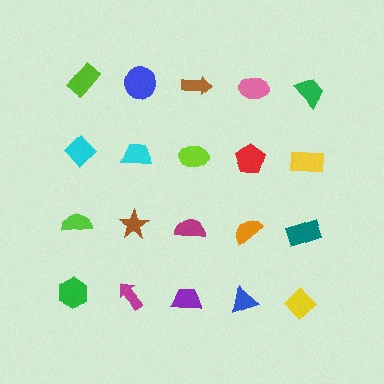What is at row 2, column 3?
A lime ellipse.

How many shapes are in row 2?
5 shapes.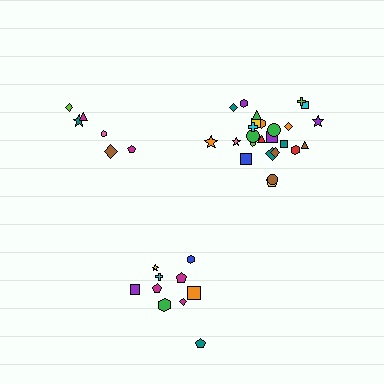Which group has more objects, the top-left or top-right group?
The top-right group.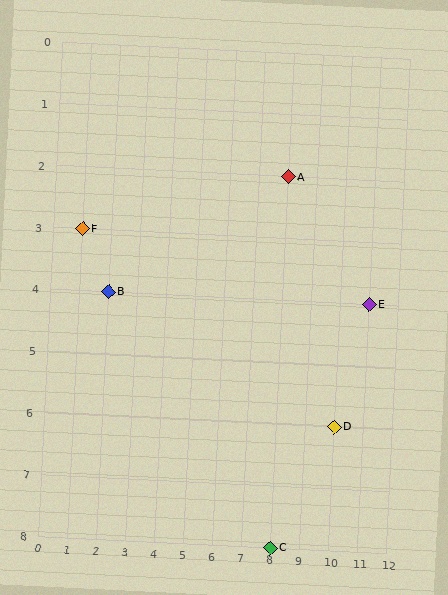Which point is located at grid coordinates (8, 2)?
Point A is at (8, 2).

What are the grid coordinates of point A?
Point A is at grid coordinates (8, 2).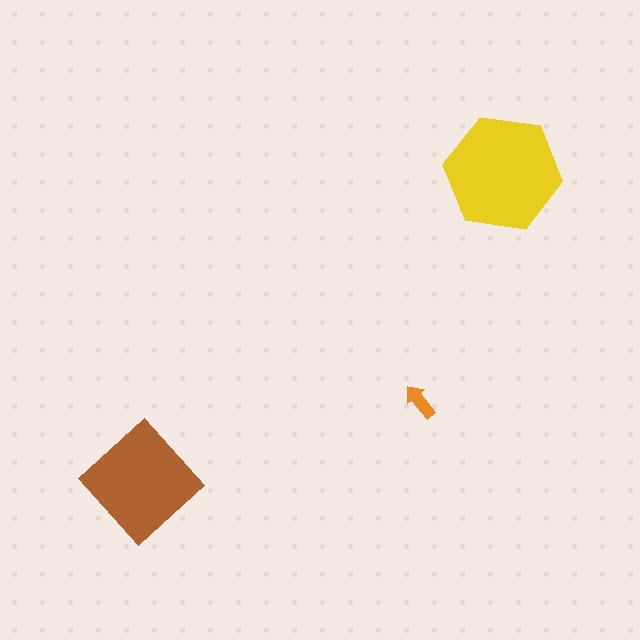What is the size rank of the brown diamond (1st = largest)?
2nd.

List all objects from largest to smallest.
The yellow hexagon, the brown diamond, the orange arrow.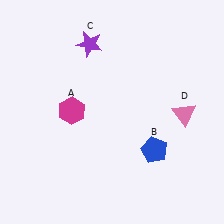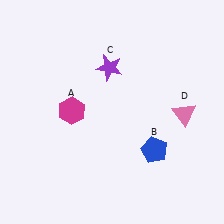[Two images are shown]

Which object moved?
The purple star (C) moved down.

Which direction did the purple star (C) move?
The purple star (C) moved down.